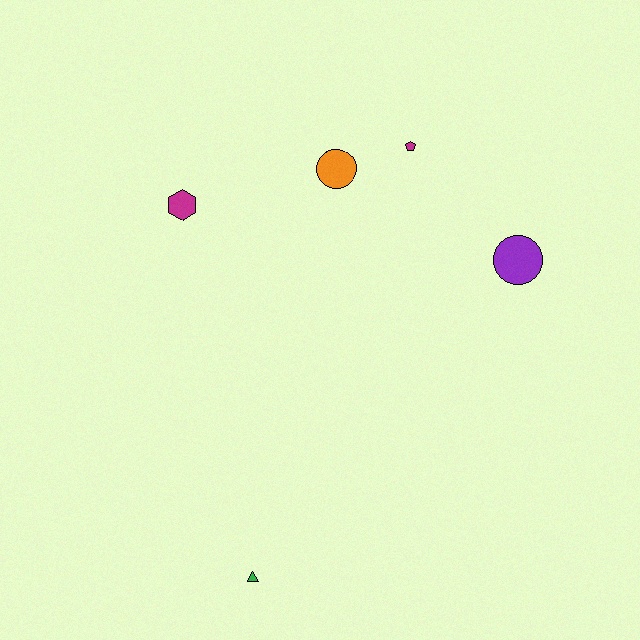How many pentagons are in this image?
There is 1 pentagon.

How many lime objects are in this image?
There are no lime objects.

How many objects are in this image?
There are 5 objects.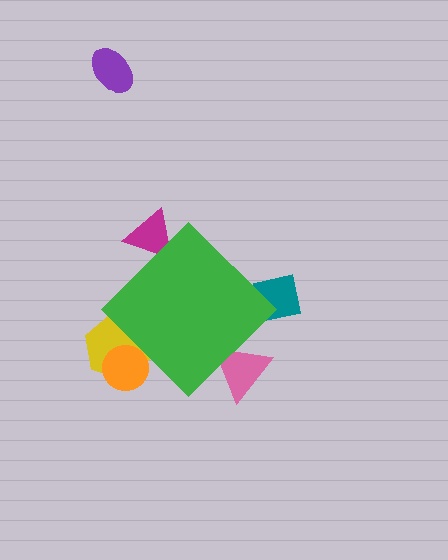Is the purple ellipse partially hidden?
No, the purple ellipse is fully visible.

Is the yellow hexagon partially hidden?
Yes, the yellow hexagon is partially hidden behind the green diamond.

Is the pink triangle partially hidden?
Yes, the pink triangle is partially hidden behind the green diamond.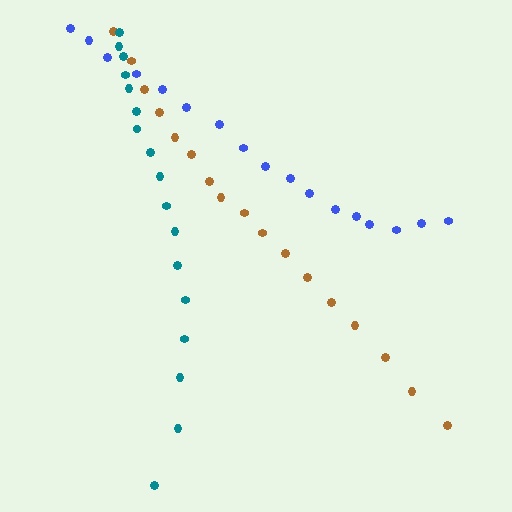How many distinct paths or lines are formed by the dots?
There are 3 distinct paths.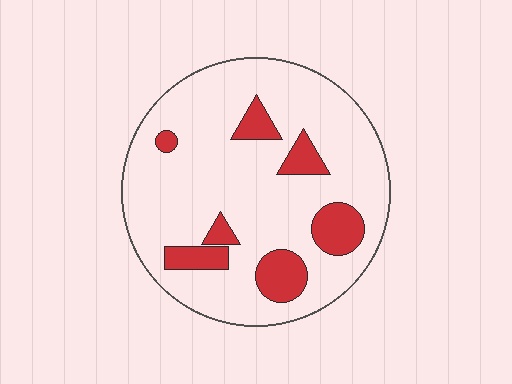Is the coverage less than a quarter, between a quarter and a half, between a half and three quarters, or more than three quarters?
Less than a quarter.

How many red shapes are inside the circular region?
7.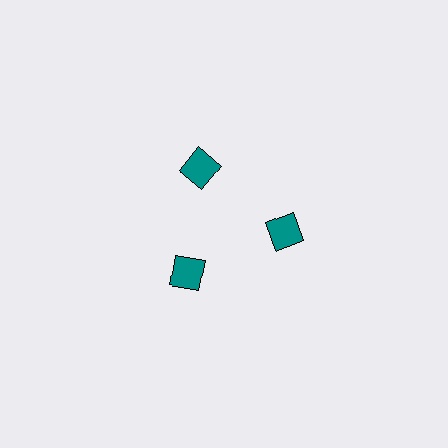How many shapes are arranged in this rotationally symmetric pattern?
There are 3 shapes, arranged in 3 groups of 1.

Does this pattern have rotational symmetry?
Yes, this pattern has 3-fold rotational symmetry. It looks the same after rotating 120 degrees around the center.